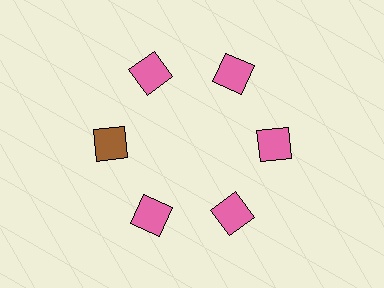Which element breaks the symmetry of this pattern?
The brown square at roughly the 9 o'clock position breaks the symmetry. All other shapes are pink squares.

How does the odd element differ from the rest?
It has a different color: brown instead of pink.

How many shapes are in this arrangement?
There are 6 shapes arranged in a ring pattern.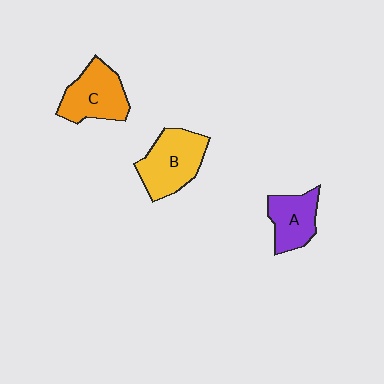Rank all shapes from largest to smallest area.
From largest to smallest: B (yellow), C (orange), A (purple).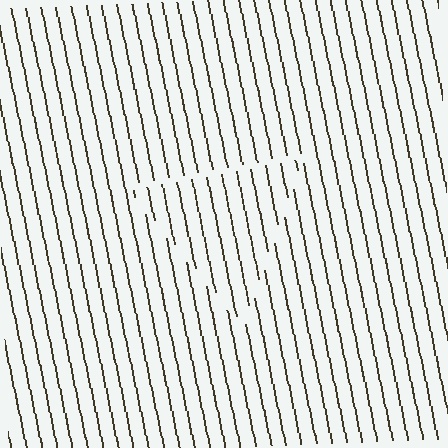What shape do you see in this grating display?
An illusory triangle. The interior of the shape contains the same grating, shifted by half a period — the contour is defined by the phase discontinuity where line-ends from the inner and outer gratings abut.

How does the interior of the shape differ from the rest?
The interior of the shape contains the same grating, shifted by half a period — the contour is defined by the phase discontinuity where line-ends from the inner and outer gratings abut.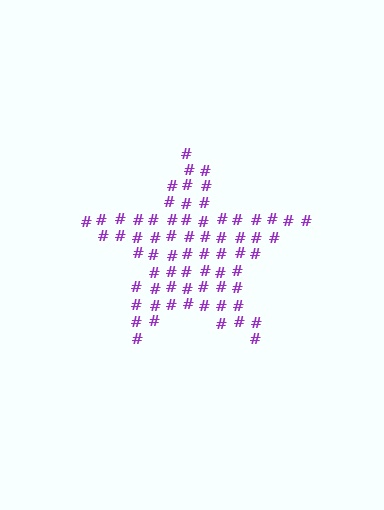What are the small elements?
The small elements are hash symbols.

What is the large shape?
The large shape is a star.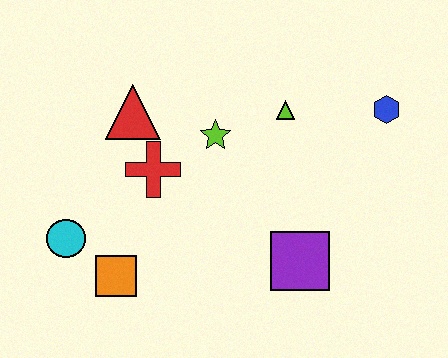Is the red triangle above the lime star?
Yes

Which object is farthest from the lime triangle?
The cyan circle is farthest from the lime triangle.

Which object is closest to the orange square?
The cyan circle is closest to the orange square.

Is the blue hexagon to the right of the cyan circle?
Yes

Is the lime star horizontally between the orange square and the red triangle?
No